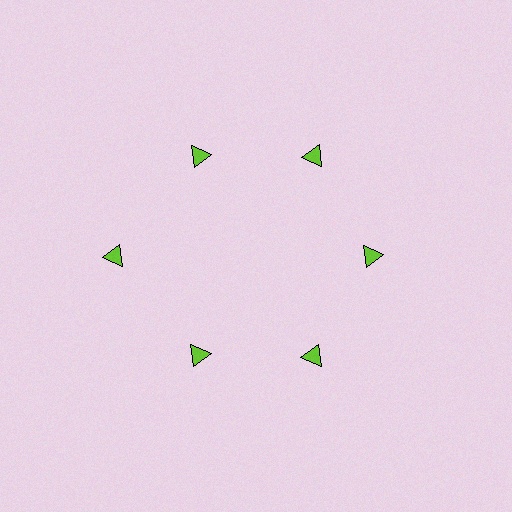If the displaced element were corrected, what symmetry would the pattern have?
It would have 6-fold rotational symmetry — the pattern would map onto itself every 60 degrees.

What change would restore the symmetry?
The symmetry would be restored by moving it inward, back onto the ring so that all 6 triangles sit at equal angles and equal distance from the center.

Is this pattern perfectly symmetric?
No. The 6 lime triangles are arranged in a ring, but one element near the 9 o'clock position is pushed outward from the center, breaking the 6-fold rotational symmetry.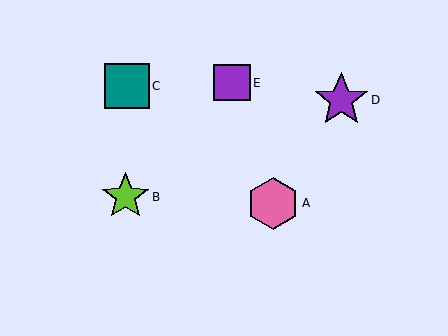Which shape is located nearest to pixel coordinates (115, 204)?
The lime star (labeled B) at (126, 197) is nearest to that location.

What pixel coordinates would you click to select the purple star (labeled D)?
Click at (341, 100) to select the purple star D.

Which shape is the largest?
The purple star (labeled D) is the largest.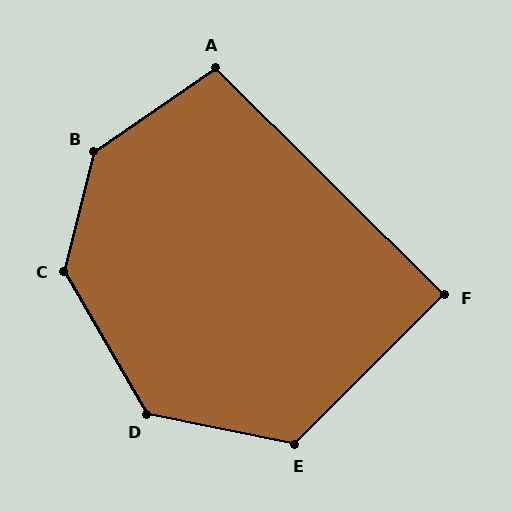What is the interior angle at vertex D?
Approximately 132 degrees (obtuse).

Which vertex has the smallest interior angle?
F, at approximately 90 degrees.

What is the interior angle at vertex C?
Approximately 136 degrees (obtuse).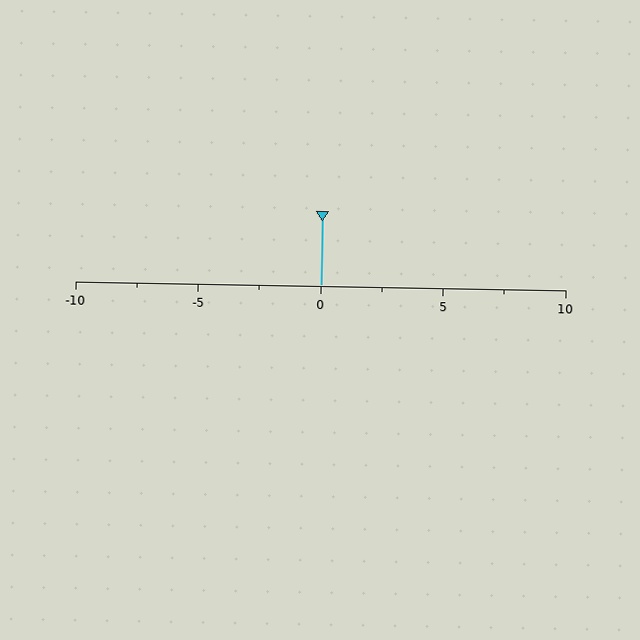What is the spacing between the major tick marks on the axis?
The major ticks are spaced 5 apart.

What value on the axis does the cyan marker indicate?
The marker indicates approximately 0.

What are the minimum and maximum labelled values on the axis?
The axis runs from -10 to 10.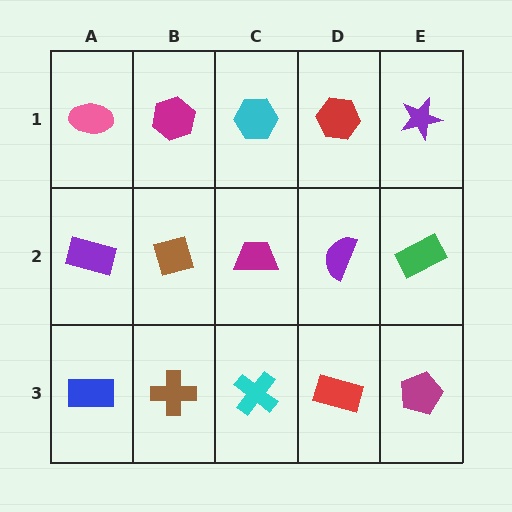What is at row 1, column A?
A pink ellipse.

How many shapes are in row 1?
5 shapes.